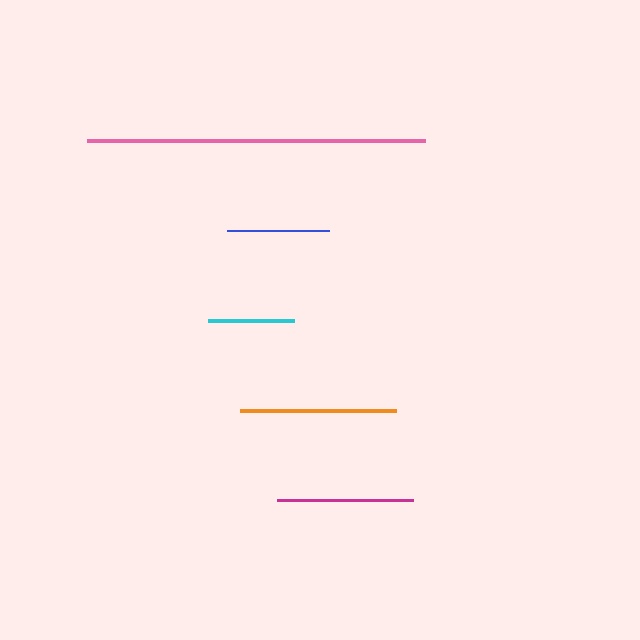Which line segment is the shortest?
The cyan line is the shortest at approximately 86 pixels.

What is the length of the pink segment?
The pink segment is approximately 338 pixels long.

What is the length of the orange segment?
The orange segment is approximately 156 pixels long.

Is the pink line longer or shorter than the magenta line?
The pink line is longer than the magenta line.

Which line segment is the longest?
The pink line is the longest at approximately 338 pixels.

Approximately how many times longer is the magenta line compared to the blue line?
The magenta line is approximately 1.3 times the length of the blue line.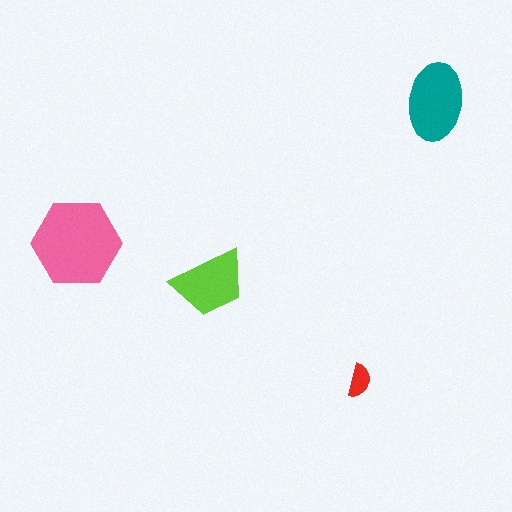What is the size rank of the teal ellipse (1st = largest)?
2nd.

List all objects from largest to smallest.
The pink hexagon, the teal ellipse, the lime trapezoid, the red semicircle.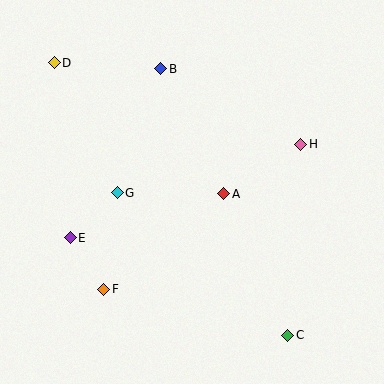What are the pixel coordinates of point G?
Point G is at (117, 193).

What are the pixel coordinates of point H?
Point H is at (301, 144).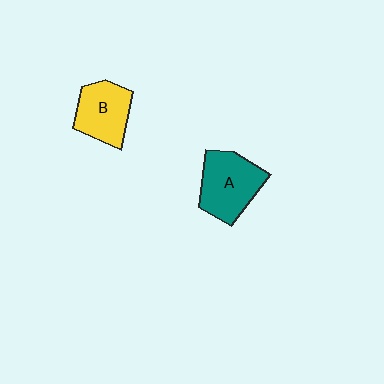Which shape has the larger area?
Shape A (teal).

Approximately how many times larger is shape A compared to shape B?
Approximately 1.2 times.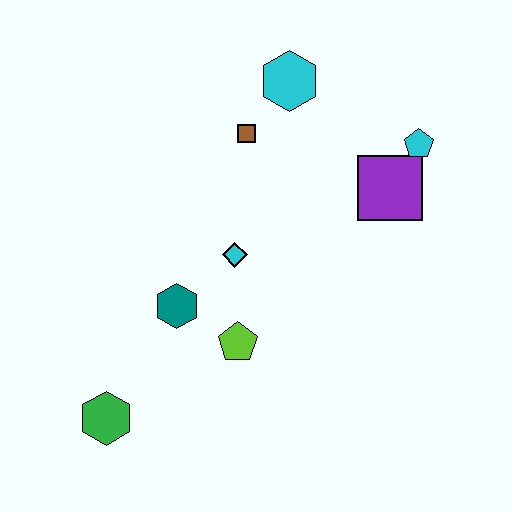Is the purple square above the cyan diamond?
Yes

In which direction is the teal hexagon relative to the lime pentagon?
The teal hexagon is to the left of the lime pentagon.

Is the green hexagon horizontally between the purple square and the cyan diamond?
No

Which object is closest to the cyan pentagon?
The purple square is closest to the cyan pentagon.